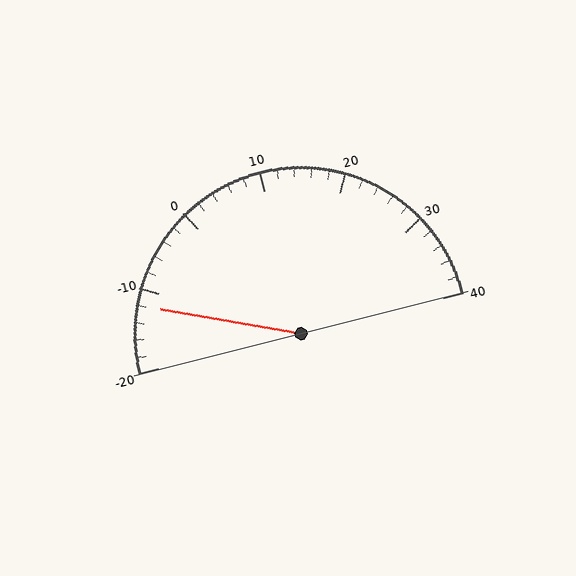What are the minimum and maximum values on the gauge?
The gauge ranges from -20 to 40.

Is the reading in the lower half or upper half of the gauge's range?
The reading is in the lower half of the range (-20 to 40).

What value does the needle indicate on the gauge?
The needle indicates approximately -12.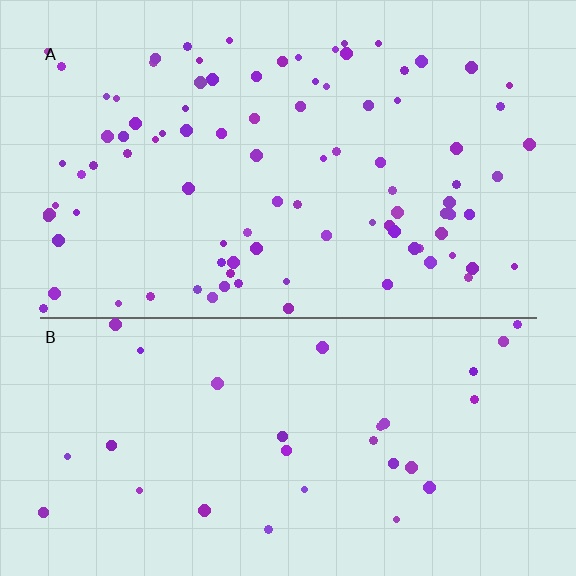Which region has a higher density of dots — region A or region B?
A (the top).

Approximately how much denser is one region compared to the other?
Approximately 3.0× — region A over region B.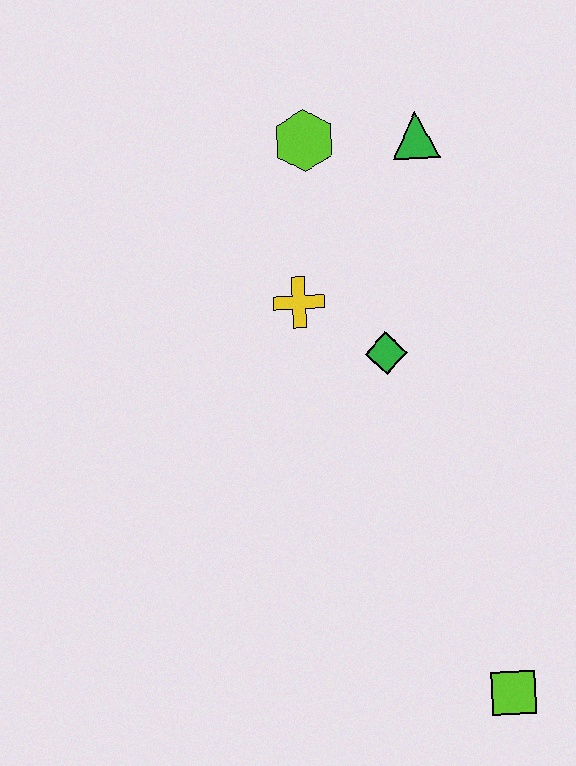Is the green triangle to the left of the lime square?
Yes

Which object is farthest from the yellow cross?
The lime square is farthest from the yellow cross.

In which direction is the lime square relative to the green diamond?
The lime square is below the green diamond.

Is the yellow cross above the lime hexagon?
No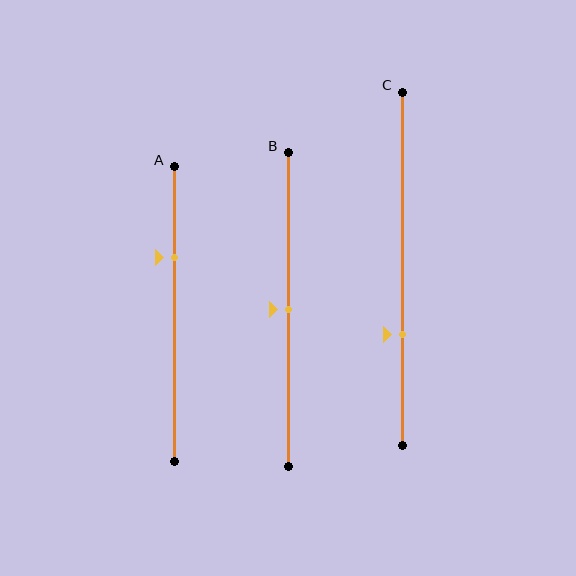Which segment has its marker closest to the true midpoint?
Segment B has its marker closest to the true midpoint.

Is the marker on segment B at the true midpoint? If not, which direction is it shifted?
Yes, the marker on segment B is at the true midpoint.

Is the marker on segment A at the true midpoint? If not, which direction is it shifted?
No, the marker on segment A is shifted upward by about 19% of the segment length.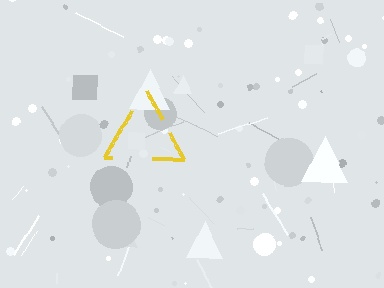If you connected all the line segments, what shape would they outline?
They would outline a triangle.